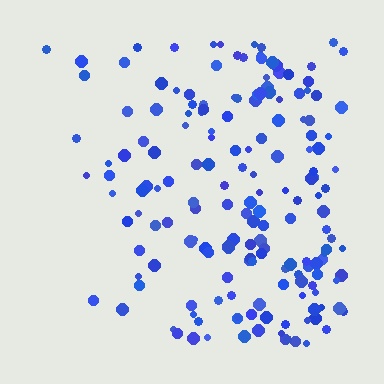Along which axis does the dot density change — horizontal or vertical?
Horizontal.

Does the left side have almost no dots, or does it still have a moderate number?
Still a moderate number, just noticeably fewer than the right.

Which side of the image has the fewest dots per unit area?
The left.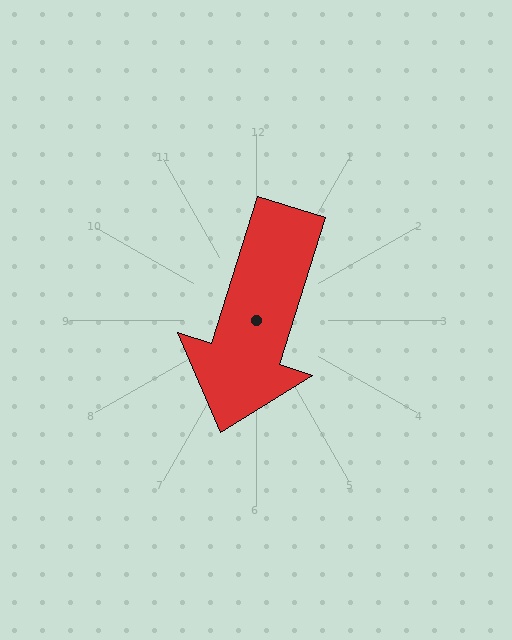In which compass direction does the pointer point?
South.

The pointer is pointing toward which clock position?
Roughly 7 o'clock.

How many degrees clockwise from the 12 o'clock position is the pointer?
Approximately 198 degrees.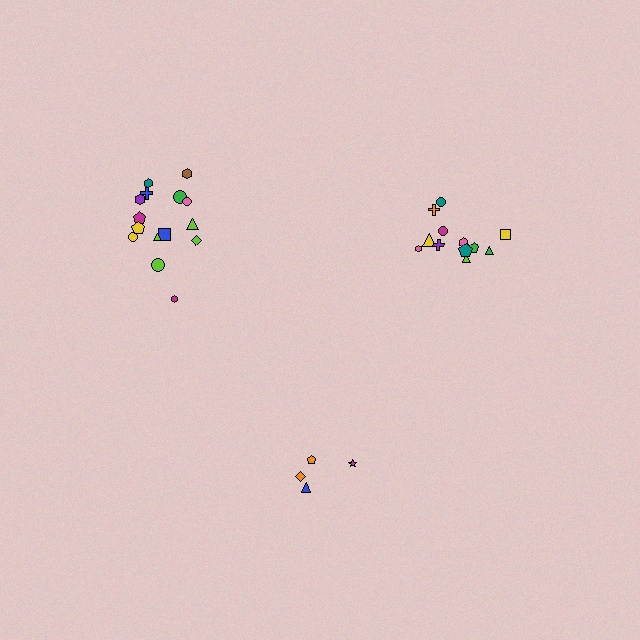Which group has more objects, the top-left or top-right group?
The top-left group.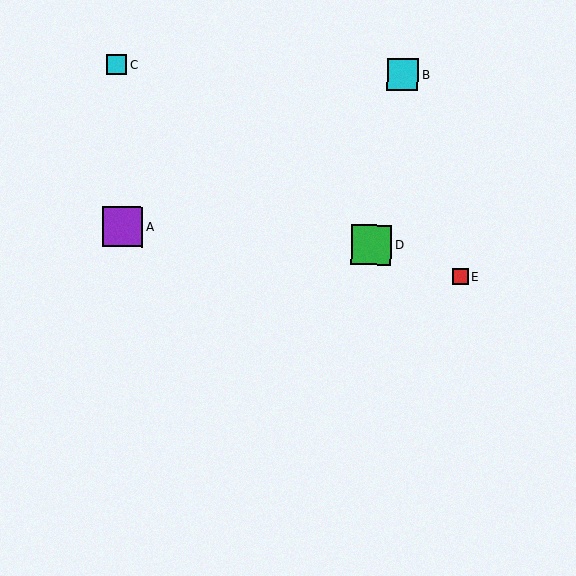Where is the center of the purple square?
The center of the purple square is at (123, 227).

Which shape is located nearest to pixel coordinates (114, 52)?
The cyan square (labeled C) at (116, 65) is nearest to that location.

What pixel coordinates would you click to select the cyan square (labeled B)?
Click at (403, 75) to select the cyan square B.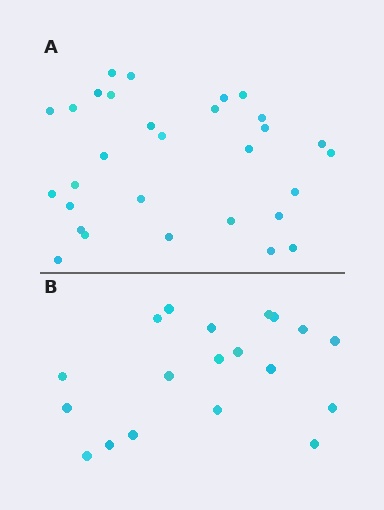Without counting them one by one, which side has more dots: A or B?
Region A (the top region) has more dots.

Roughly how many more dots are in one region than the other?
Region A has roughly 12 or so more dots than region B.